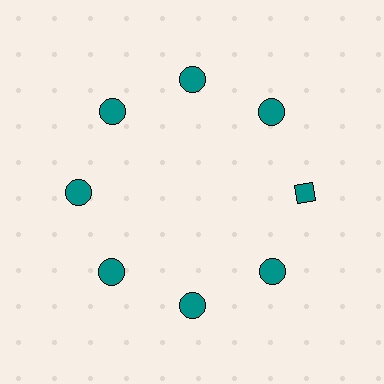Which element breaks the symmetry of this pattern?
The teal diamond at roughly the 3 o'clock position breaks the symmetry. All other shapes are teal circles.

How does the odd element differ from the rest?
It has a different shape: diamond instead of circle.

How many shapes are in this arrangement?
There are 8 shapes arranged in a ring pattern.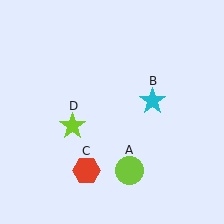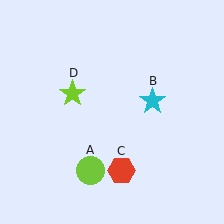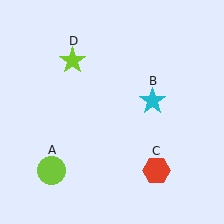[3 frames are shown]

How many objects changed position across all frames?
3 objects changed position: lime circle (object A), red hexagon (object C), lime star (object D).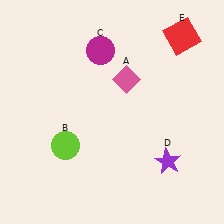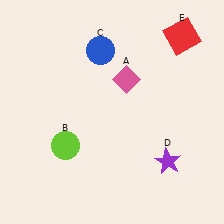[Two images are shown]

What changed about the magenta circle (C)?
In Image 1, C is magenta. In Image 2, it changed to blue.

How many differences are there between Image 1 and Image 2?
There is 1 difference between the two images.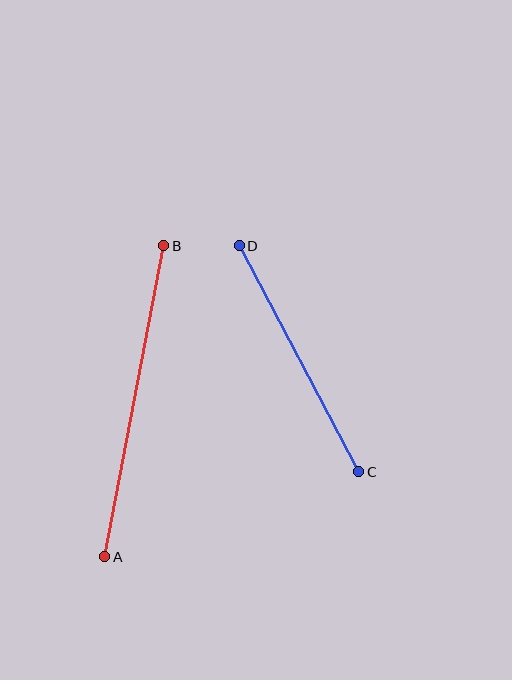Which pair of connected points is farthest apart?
Points A and B are farthest apart.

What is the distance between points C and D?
The distance is approximately 256 pixels.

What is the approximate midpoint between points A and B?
The midpoint is at approximately (134, 401) pixels.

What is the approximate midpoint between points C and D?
The midpoint is at approximately (299, 359) pixels.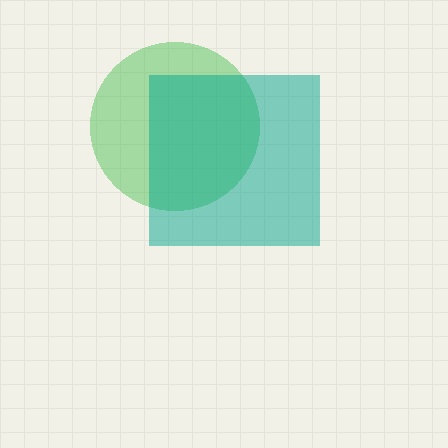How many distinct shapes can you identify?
There are 2 distinct shapes: a green circle, a teal square.